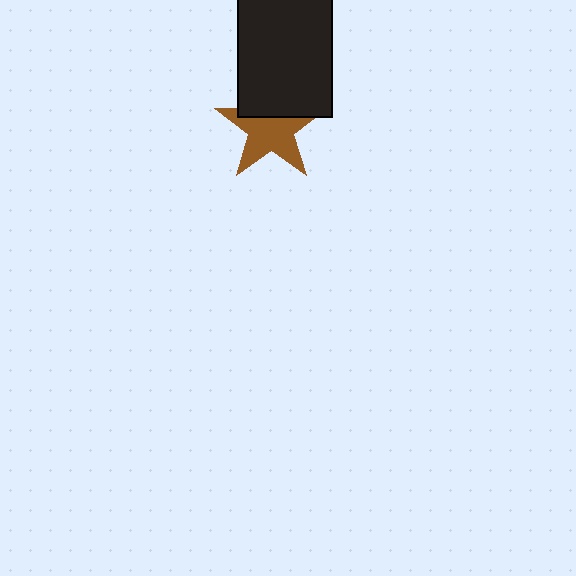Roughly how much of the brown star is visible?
Most of it is visible (roughly 67%).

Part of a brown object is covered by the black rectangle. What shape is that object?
It is a star.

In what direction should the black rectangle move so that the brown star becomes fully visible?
The black rectangle should move up. That is the shortest direction to clear the overlap and leave the brown star fully visible.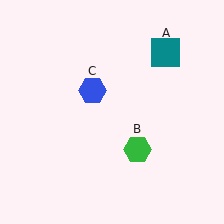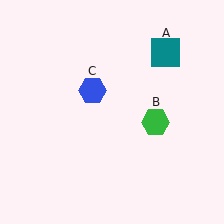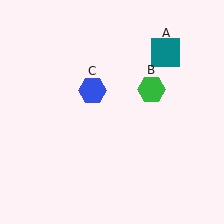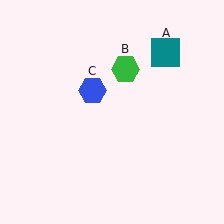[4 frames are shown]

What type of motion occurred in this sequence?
The green hexagon (object B) rotated counterclockwise around the center of the scene.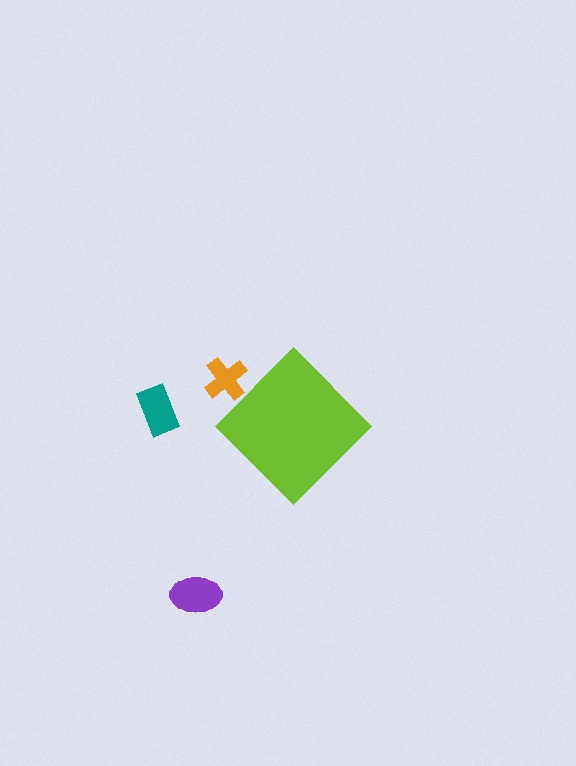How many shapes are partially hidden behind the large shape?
1 shape is partially hidden.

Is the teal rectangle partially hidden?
No, the teal rectangle is fully visible.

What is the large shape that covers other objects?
A lime diamond.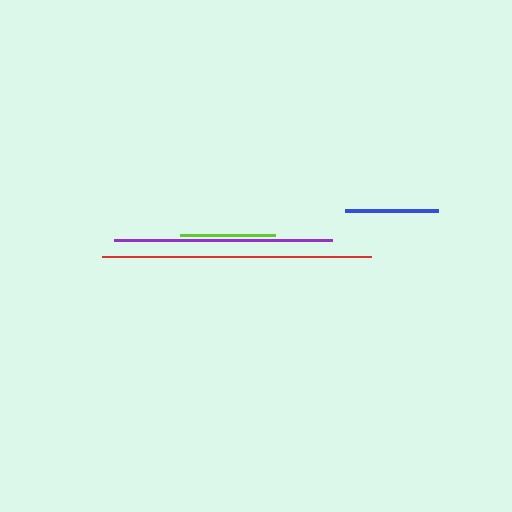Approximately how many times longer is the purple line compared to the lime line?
The purple line is approximately 2.3 times the length of the lime line.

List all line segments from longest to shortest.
From longest to shortest: red, purple, lime, blue.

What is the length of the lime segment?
The lime segment is approximately 95 pixels long.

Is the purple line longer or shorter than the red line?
The red line is longer than the purple line.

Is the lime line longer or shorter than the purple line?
The purple line is longer than the lime line.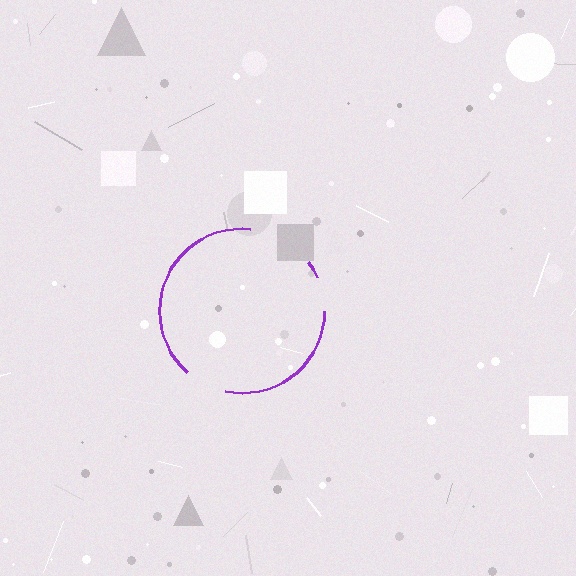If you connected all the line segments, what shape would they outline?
They would outline a circle.